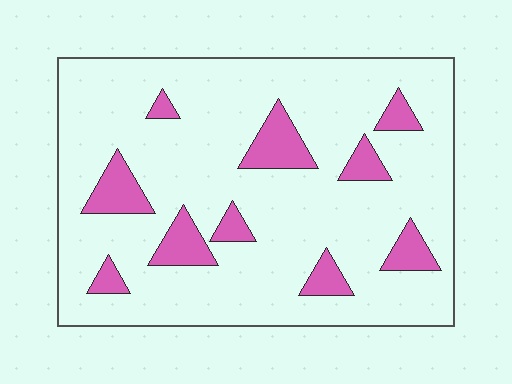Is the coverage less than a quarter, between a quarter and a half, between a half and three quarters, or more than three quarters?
Less than a quarter.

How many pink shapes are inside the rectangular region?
10.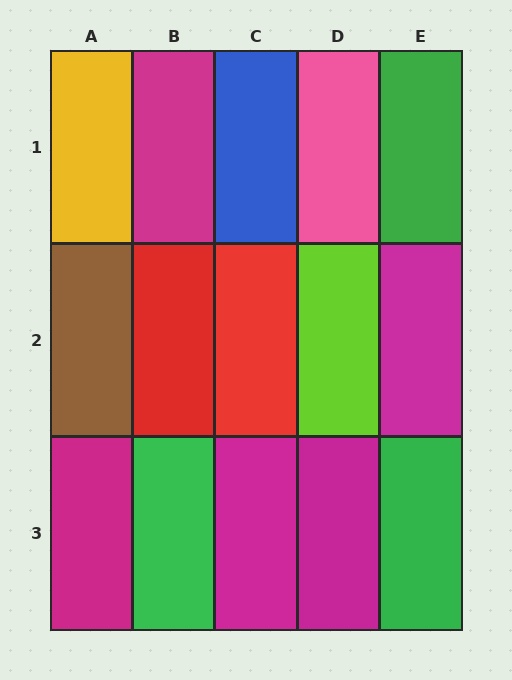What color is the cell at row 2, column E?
Magenta.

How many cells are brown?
1 cell is brown.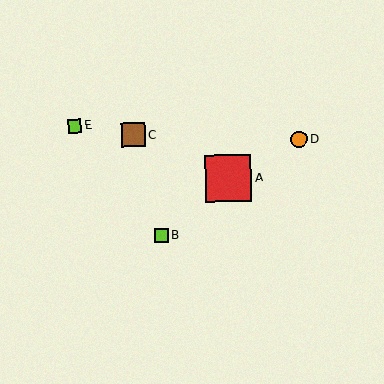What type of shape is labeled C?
Shape C is a brown square.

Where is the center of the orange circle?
The center of the orange circle is at (299, 139).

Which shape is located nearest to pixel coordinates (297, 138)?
The orange circle (labeled D) at (299, 139) is nearest to that location.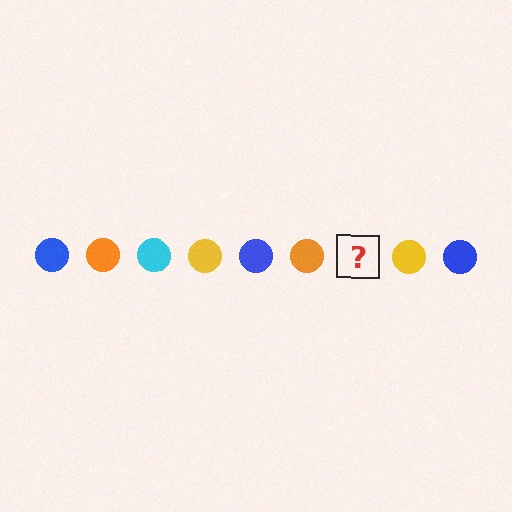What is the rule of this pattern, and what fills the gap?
The rule is that the pattern cycles through blue, orange, cyan, yellow circles. The gap should be filled with a cyan circle.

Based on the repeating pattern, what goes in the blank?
The blank should be a cyan circle.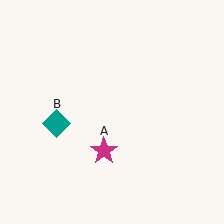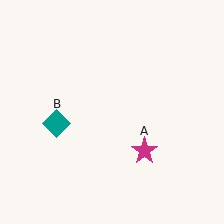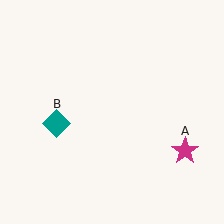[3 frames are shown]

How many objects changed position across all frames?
1 object changed position: magenta star (object A).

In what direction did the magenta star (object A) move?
The magenta star (object A) moved right.